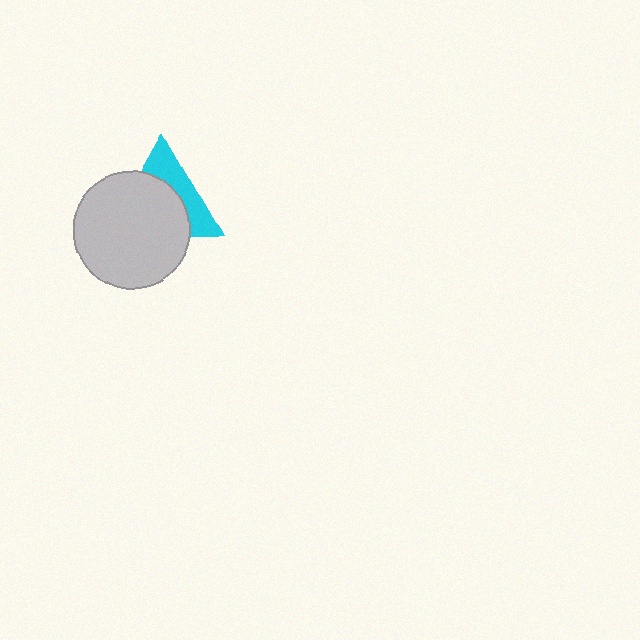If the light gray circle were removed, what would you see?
You would see the complete cyan triangle.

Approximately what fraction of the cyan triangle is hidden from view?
Roughly 61% of the cyan triangle is hidden behind the light gray circle.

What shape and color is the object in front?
The object in front is a light gray circle.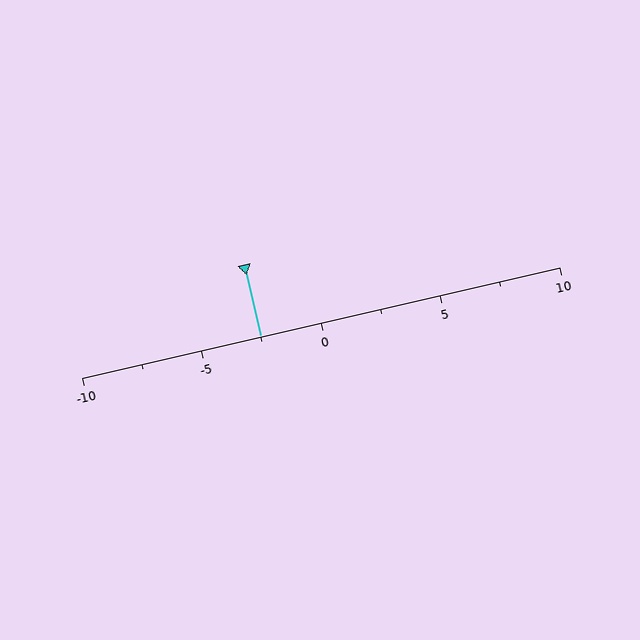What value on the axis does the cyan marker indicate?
The marker indicates approximately -2.5.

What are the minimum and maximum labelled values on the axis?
The axis runs from -10 to 10.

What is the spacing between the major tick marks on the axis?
The major ticks are spaced 5 apart.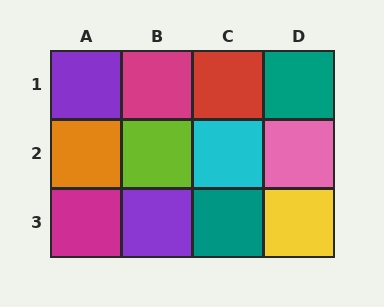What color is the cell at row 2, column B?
Lime.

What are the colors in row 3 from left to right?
Magenta, purple, teal, yellow.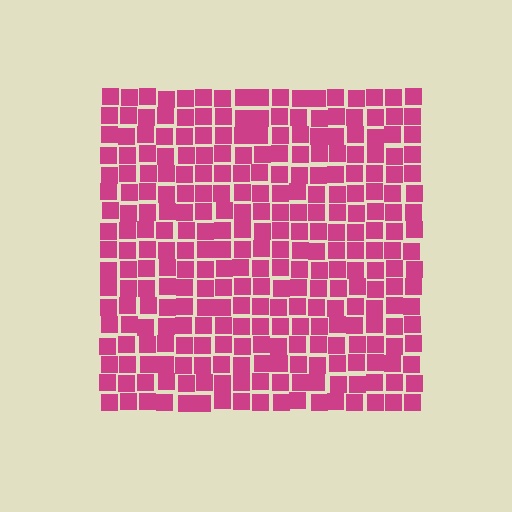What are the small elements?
The small elements are squares.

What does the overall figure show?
The overall figure shows a square.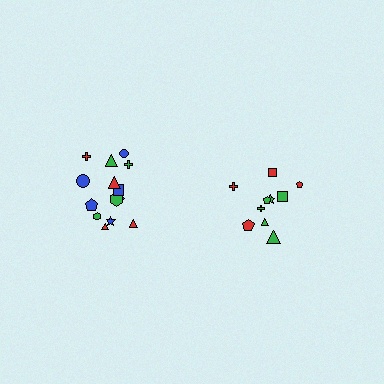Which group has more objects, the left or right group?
The left group.